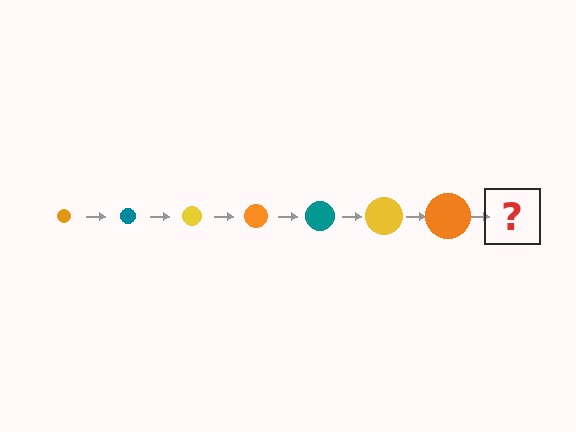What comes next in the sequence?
The next element should be a teal circle, larger than the previous one.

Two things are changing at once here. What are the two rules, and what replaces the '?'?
The two rules are that the circle grows larger each step and the color cycles through orange, teal, and yellow. The '?' should be a teal circle, larger than the previous one.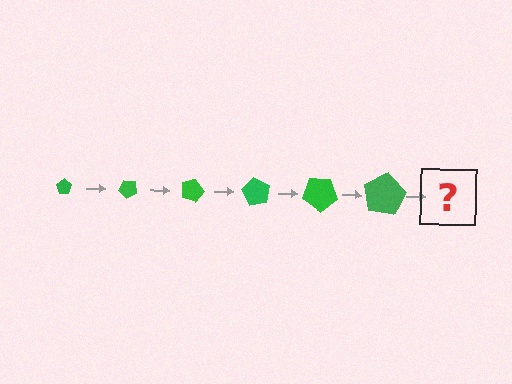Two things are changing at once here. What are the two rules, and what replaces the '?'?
The two rules are that the pentagon grows larger each step and it rotates 45 degrees each step. The '?' should be a pentagon, larger than the previous one and rotated 270 degrees from the start.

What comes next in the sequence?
The next element should be a pentagon, larger than the previous one and rotated 270 degrees from the start.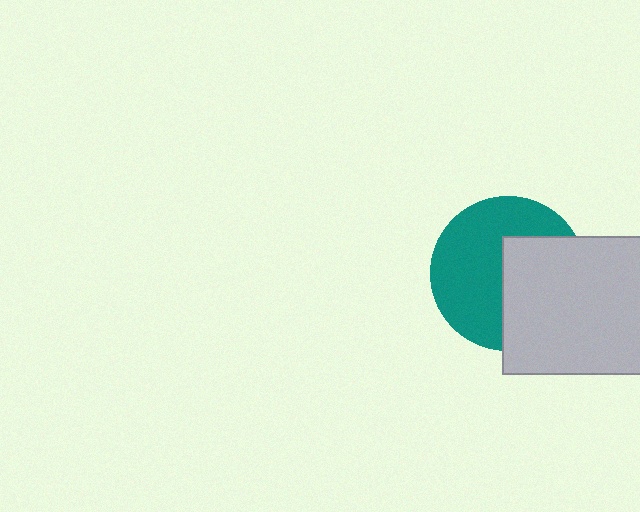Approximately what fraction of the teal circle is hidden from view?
Roughly 44% of the teal circle is hidden behind the light gray square.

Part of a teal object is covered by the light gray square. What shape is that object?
It is a circle.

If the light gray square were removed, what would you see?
You would see the complete teal circle.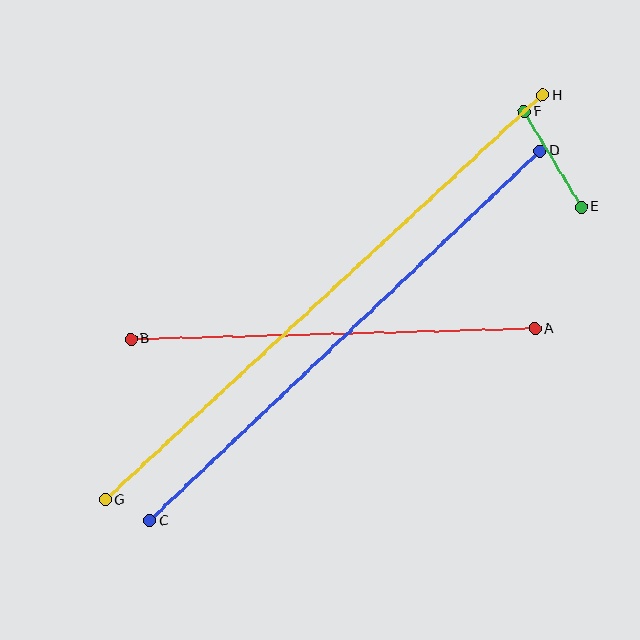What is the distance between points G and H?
The distance is approximately 596 pixels.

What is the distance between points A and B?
The distance is approximately 404 pixels.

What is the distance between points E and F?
The distance is approximately 111 pixels.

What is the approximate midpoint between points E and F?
The midpoint is at approximately (553, 159) pixels.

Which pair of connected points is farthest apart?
Points G and H are farthest apart.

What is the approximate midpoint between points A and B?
The midpoint is at approximately (333, 334) pixels.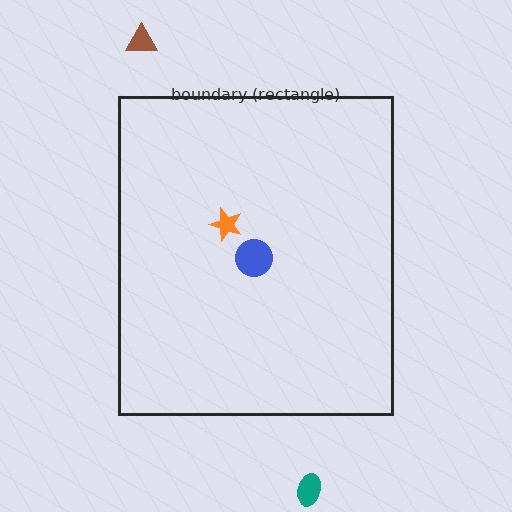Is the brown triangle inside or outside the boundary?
Outside.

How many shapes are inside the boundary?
2 inside, 2 outside.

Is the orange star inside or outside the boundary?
Inside.